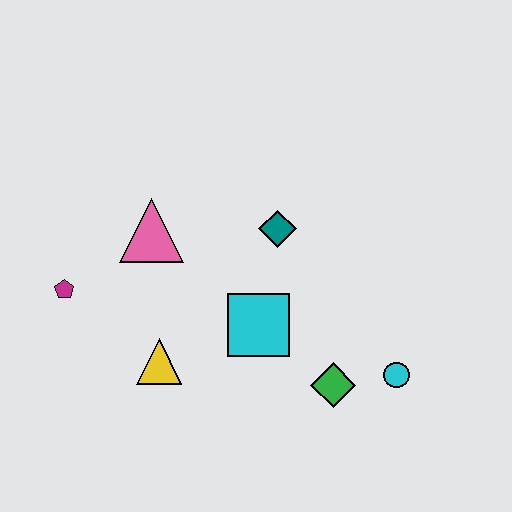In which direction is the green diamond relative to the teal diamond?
The green diamond is below the teal diamond.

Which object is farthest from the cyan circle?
The magenta pentagon is farthest from the cyan circle.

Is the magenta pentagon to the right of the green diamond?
No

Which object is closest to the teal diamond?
The cyan square is closest to the teal diamond.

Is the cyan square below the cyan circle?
No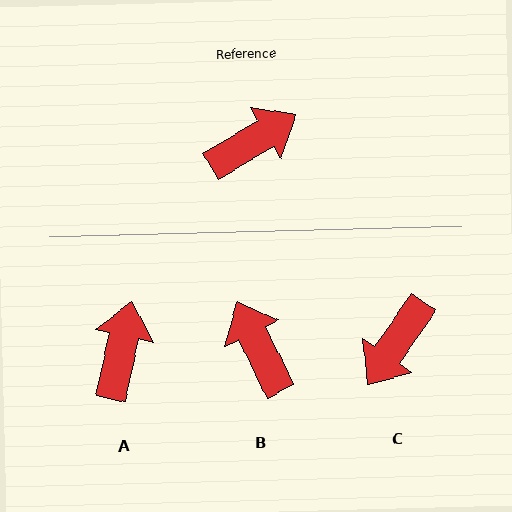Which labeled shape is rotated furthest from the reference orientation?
C, about 156 degrees away.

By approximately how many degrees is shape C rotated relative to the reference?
Approximately 156 degrees clockwise.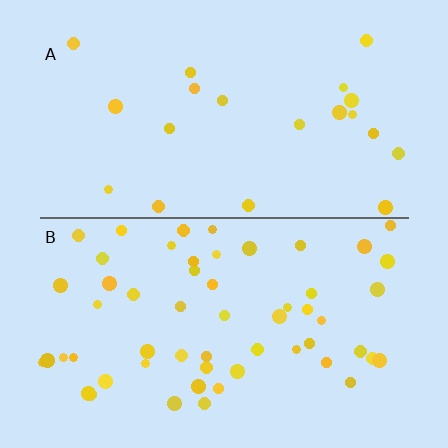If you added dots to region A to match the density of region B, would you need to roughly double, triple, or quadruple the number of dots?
Approximately triple.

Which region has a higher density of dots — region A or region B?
B (the bottom).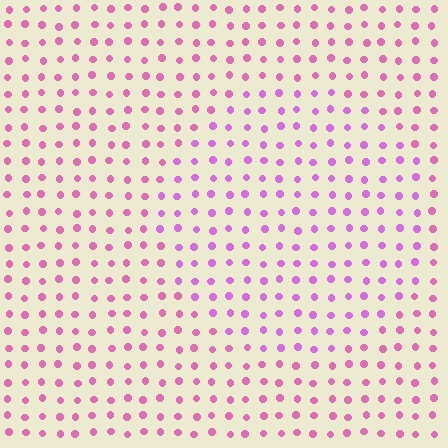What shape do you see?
I see a circle.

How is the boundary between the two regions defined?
The boundary is defined purely by a slight shift in hue (about 27 degrees). Spacing, size, and orientation are identical on both sides.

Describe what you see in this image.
The image is filled with small pink elements in a uniform arrangement. A circle-shaped region is visible where the elements are tinted to a slightly different hue, forming a subtle color boundary.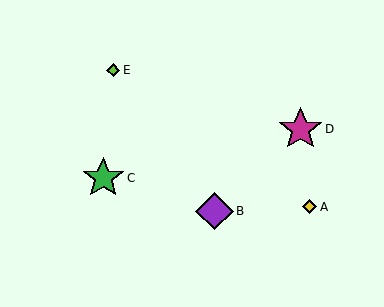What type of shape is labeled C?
Shape C is a green star.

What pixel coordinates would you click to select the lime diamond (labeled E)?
Click at (113, 70) to select the lime diamond E.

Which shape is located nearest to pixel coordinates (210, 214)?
The purple diamond (labeled B) at (215, 211) is nearest to that location.